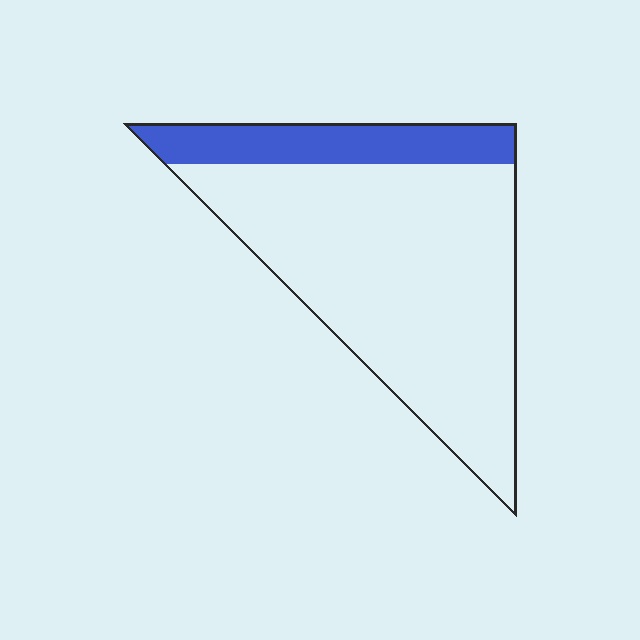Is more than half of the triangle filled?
No.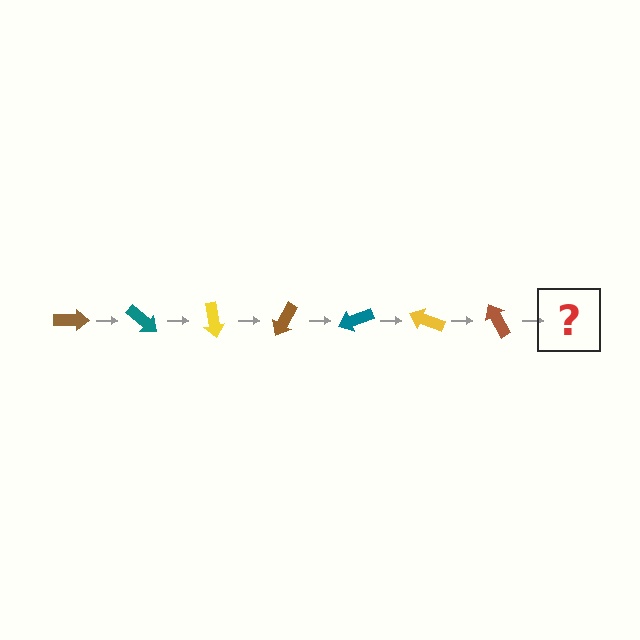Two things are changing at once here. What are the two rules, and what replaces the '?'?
The two rules are that it rotates 40 degrees each step and the color cycles through brown, teal, and yellow. The '?' should be a teal arrow, rotated 280 degrees from the start.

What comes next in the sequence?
The next element should be a teal arrow, rotated 280 degrees from the start.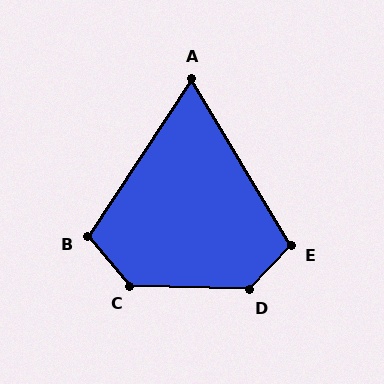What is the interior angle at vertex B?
Approximately 107 degrees (obtuse).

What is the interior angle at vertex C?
Approximately 131 degrees (obtuse).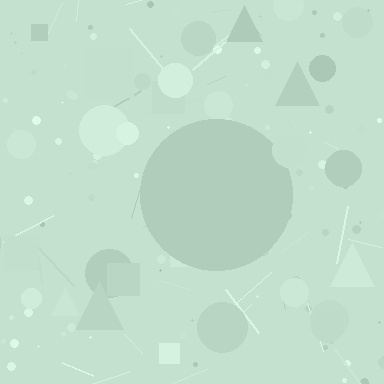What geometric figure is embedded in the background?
A circle is embedded in the background.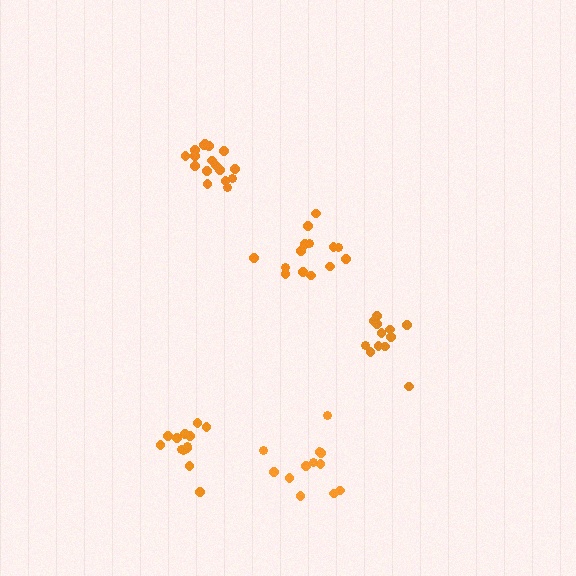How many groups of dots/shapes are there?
There are 5 groups.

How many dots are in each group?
Group 1: 13 dots, Group 2: 17 dots, Group 3: 15 dots, Group 4: 12 dots, Group 5: 12 dots (69 total).